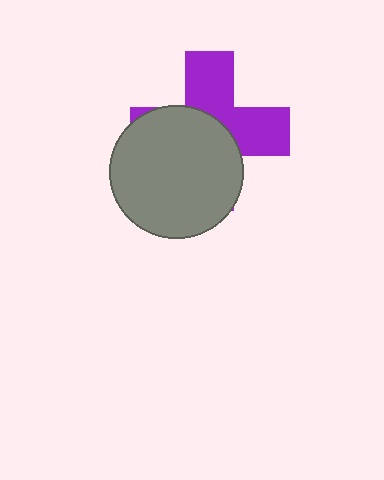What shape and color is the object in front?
The object in front is a gray circle.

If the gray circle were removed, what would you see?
You would see the complete purple cross.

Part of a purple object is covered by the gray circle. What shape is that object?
It is a cross.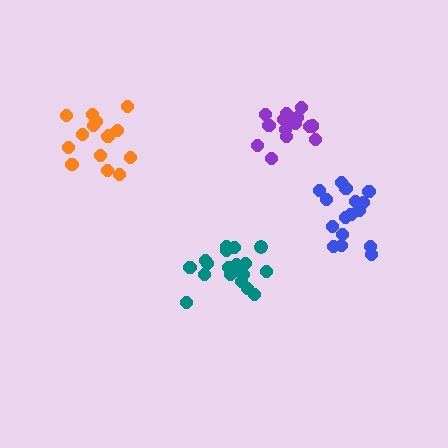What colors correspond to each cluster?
The clusters are colored: orange, teal, blue, purple.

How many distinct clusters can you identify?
There are 4 distinct clusters.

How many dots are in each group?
Group 1: 15 dots, Group 2: 19 dots, Group 3: 16 dots, Group 4: 16 dots (66 total).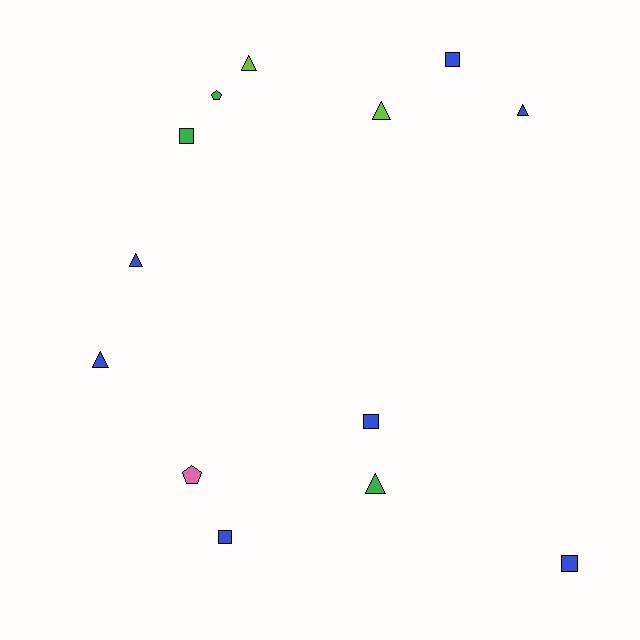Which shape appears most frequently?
Triangle, with 6 objects.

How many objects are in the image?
There are 13 objects.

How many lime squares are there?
There are no lime squares.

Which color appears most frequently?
Blue, with 7 objects.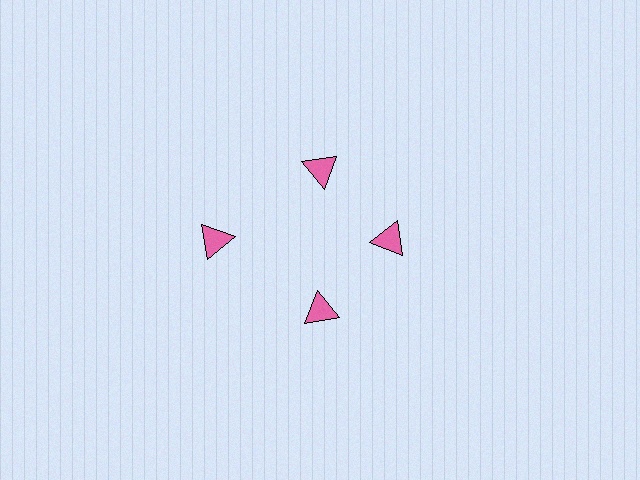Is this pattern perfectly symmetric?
No. The 4 pink triangles are arranged in a ring, but one element near the 9 o'clock position is pushed outward from the center, breaking the 4-fold rotational symmetry.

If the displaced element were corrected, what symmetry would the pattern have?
It would have 4-fold rotational symmetry — the pattern would map onto itself every 90 degrees.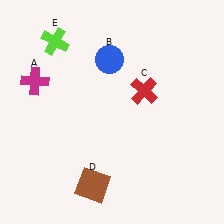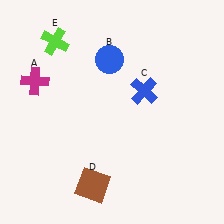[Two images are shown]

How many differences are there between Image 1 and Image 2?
There is 1 difference between the two images.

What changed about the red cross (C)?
In Image 1, C is red. In Image 2, it changed to blue.